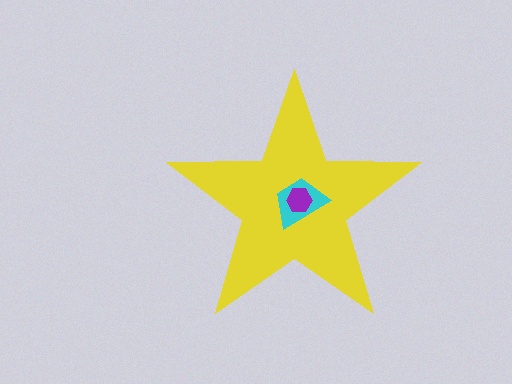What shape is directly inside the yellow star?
The cyan trapezoid.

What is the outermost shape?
The yellow star.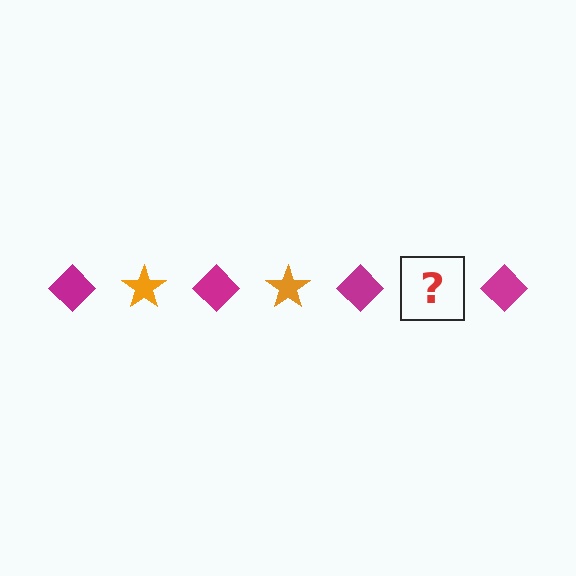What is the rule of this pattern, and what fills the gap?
The rule is that the pattern alternates between magenta diamond and orange star. The gap should be filled with an orange star.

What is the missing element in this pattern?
The missing element is an orange star.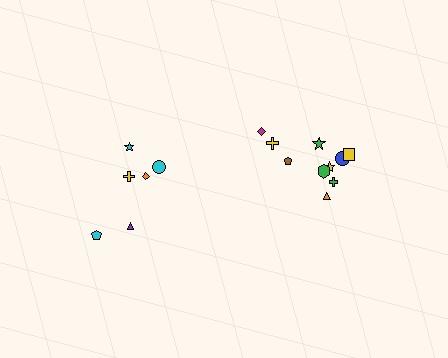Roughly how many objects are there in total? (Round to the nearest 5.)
Roughly 15 objects in total.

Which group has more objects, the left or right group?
The right group.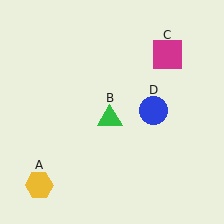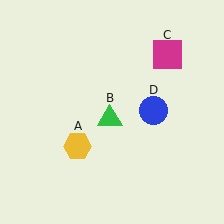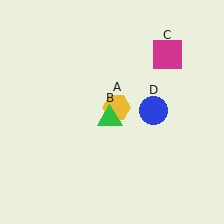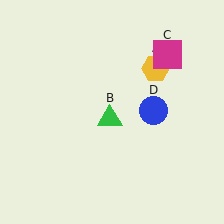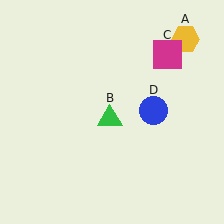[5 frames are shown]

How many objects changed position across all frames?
1 object changed position: yellow hexagon (object A).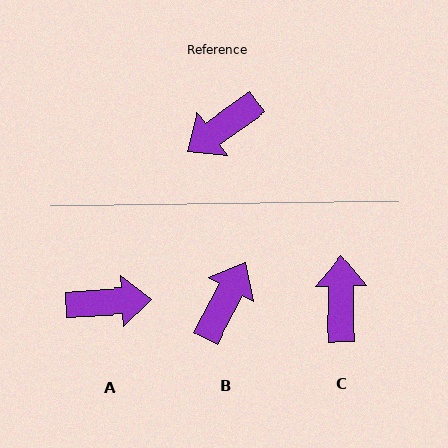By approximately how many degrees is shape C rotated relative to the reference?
Approximately 125 degrees clockwise.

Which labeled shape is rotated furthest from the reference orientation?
B, about 153 degrees away.